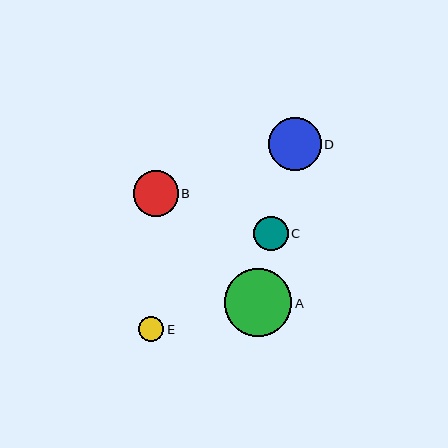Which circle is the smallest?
Circle E is the smallest with a size of approximately 26 pixels.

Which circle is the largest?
Circle A is the largest with a size of approximately 67 pixels.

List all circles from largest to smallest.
From largest to smallest: A, D, B, C, E.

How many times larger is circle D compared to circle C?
Circle D is approximately 1.5 times the size of circle C.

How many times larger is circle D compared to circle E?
Circle D is approximately 2.1 times the size of circle E.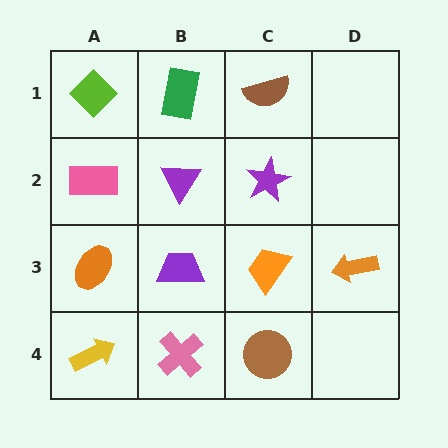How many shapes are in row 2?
3 shapes.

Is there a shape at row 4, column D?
No, that cell is empty.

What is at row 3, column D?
An orange arrow.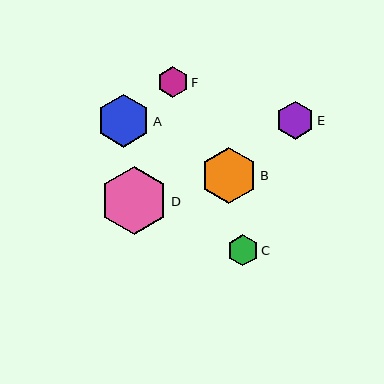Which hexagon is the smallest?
Hexagon F is the smallest with a size of approximately 31 pixels.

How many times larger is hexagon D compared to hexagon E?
Hexagon D is approximately 1.8 times the size of hexagon E.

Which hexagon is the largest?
Hexagon D is the largest with a size of approximately 68 pixels.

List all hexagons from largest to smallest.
From largest to smallest: D, B, A, E, C, F.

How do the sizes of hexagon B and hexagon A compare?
Hexagon B and hexagon A are approximately the same size.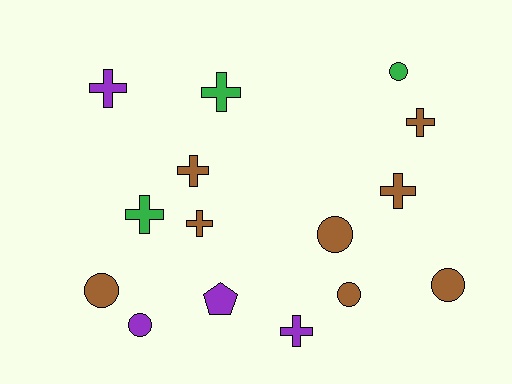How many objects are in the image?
There are 15 objects.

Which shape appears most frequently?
Cross, with 8 objects.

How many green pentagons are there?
There are no green pentagons.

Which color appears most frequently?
Brown, with 8 objects.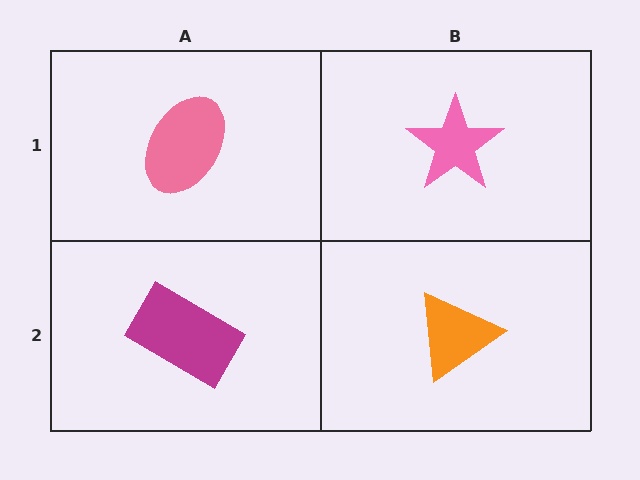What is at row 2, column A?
A magenta rectangle.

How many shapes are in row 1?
2 shapes.